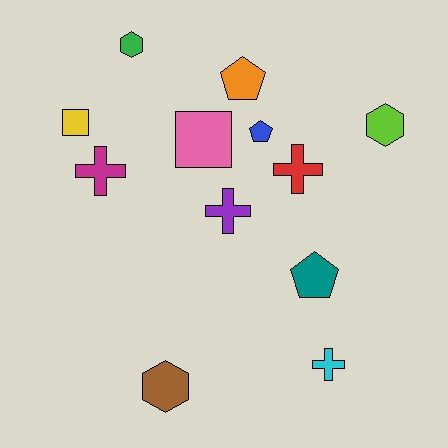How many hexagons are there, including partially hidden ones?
There are 3 hexagons.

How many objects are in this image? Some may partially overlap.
There are 12 objects.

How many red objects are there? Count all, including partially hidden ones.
There is 1 red object.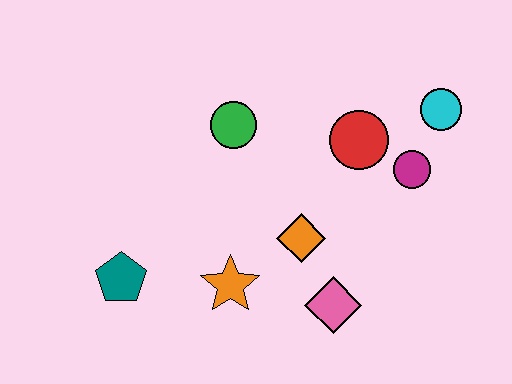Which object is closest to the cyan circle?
The magenta circle is closest to the cyan circle.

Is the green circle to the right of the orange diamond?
No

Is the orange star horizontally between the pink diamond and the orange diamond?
No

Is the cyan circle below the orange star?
No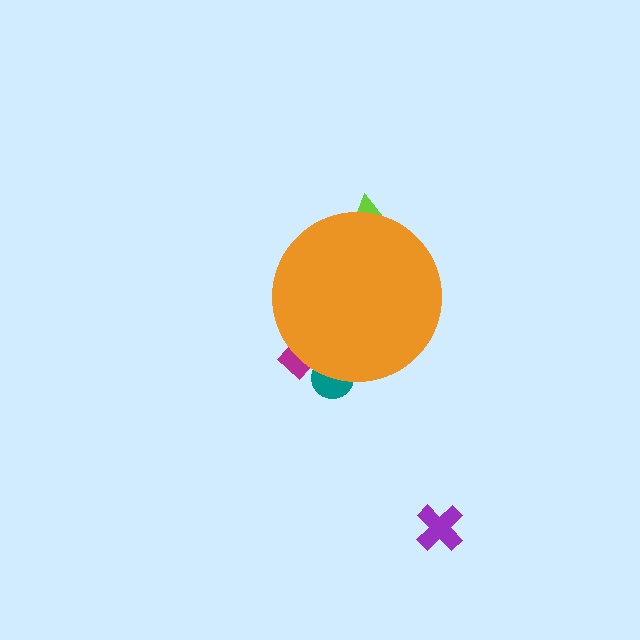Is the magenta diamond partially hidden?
Yes, the magenta diamond is partially hidden behind the orange circle.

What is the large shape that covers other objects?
An orange circle.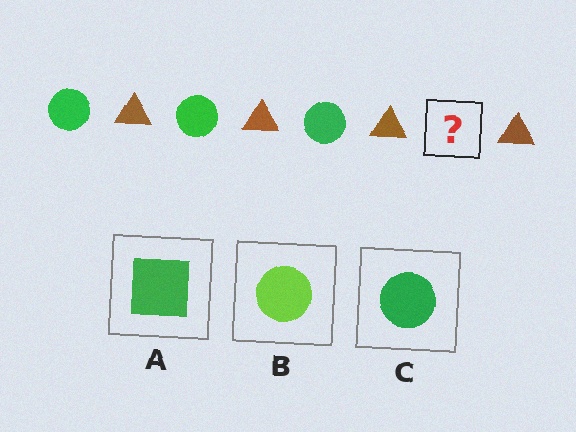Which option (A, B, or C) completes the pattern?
C.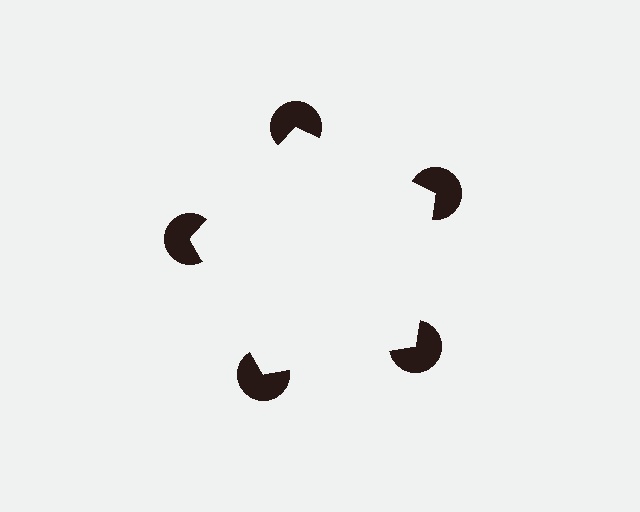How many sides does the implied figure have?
5 sides.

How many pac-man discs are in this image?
There are 5 — one at each vertex of the illusory pentagon.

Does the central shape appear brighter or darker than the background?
It typically appears slightly brighter than the background, even though no actual brightness change is drawn.